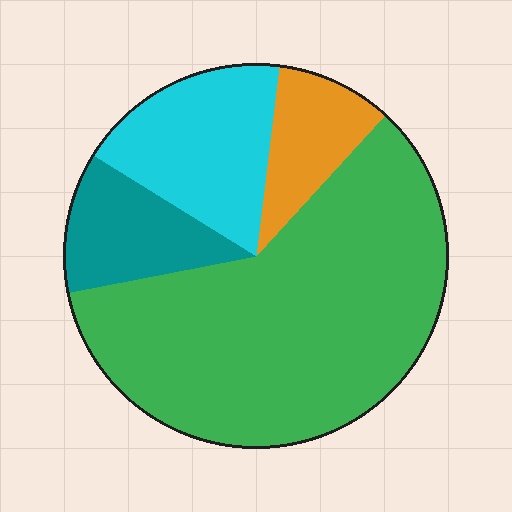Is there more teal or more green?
Green.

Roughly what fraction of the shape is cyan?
Cyan covers 18% of the shape.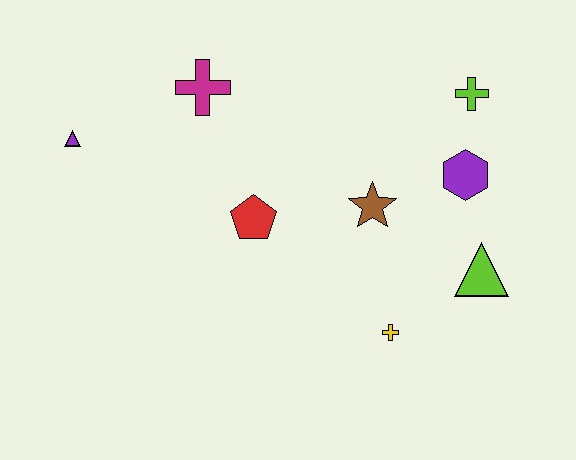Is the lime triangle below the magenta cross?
Yes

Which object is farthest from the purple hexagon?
The purple triangle is farthest from the purple hexagon.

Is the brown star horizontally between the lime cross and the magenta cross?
Yes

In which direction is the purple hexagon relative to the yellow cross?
The purple hexagon is above the yellow cross.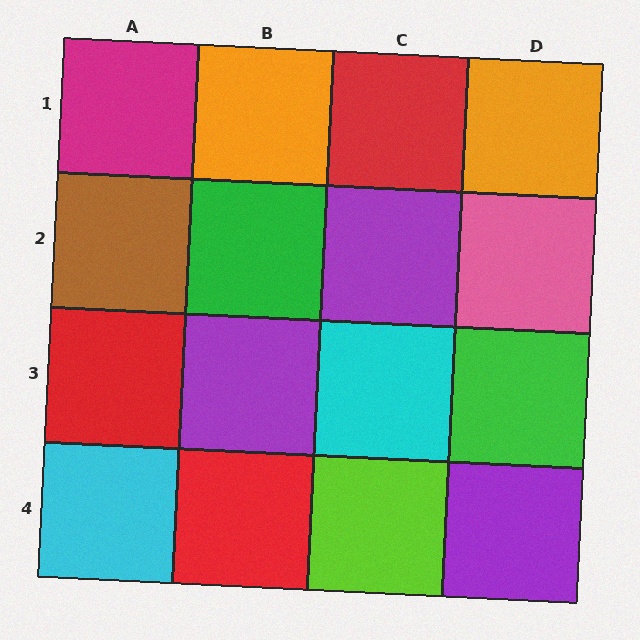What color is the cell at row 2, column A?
Brown.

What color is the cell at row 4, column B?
Red.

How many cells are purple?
3 cells are purple.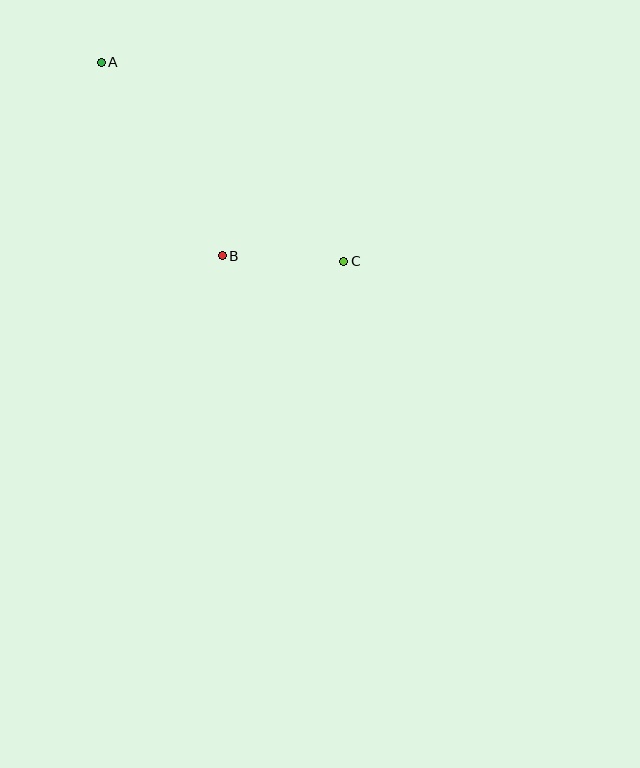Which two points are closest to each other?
Points B and C are closest to each other.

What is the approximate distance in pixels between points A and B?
The distance between A and B is approximately 228 pixels.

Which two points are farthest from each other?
Points A and C are farthest from each other.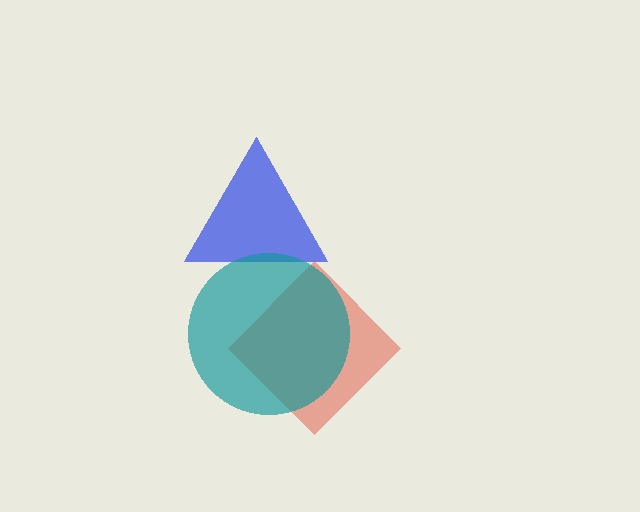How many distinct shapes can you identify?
There are 3 distinct shapes: a blue triangle, a red diamond, a teal circle.